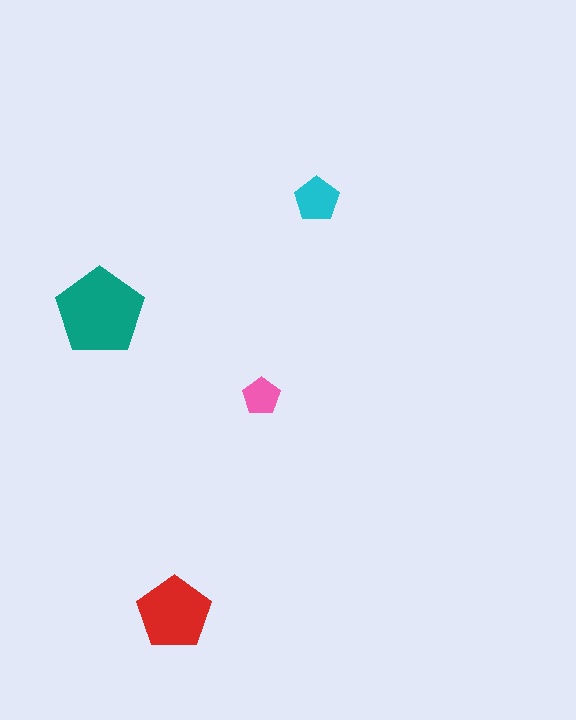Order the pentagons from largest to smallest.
the teal one, the red one, the cyan one, the pink one.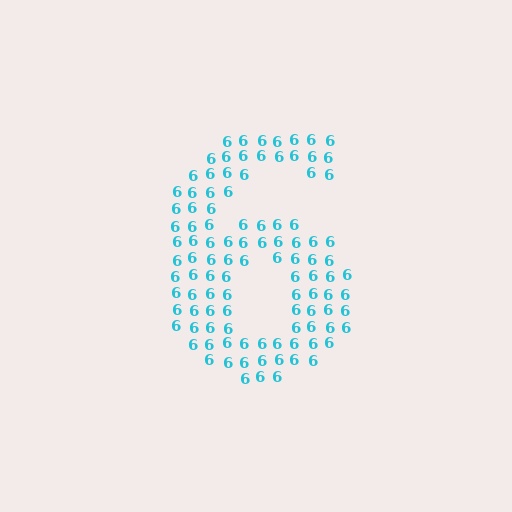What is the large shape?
The large shape is the digit 6.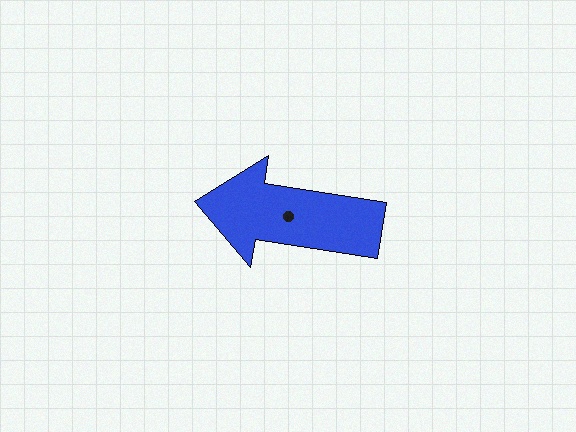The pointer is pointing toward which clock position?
Roughly 9 o'clock.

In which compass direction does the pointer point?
West.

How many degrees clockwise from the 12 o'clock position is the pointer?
Approximately 279 degrees.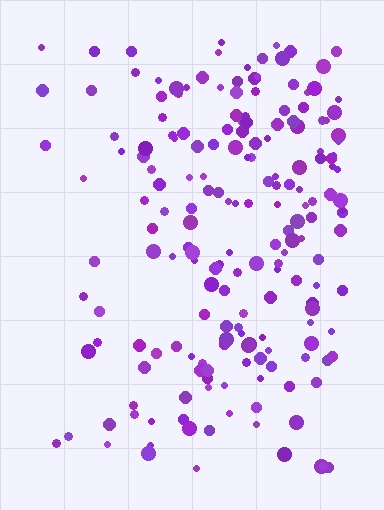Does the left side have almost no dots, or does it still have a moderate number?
Still a moderate number, just noticeably fewer than the right.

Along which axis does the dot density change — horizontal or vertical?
Horizontal.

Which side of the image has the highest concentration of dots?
The right.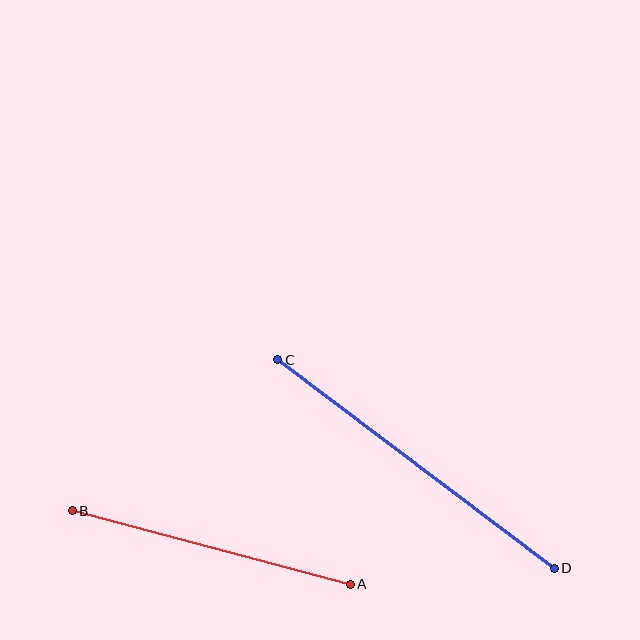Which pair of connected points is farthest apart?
Points C and D are farthest apart.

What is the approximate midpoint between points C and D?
The midpoint is at approximately (416, 464) pixels.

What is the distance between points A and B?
The distance is approximately 287 pixels.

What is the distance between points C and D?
The distance is approximately 346 pixels.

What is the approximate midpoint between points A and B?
The midpoint is at approximately (211, 547) pixels.